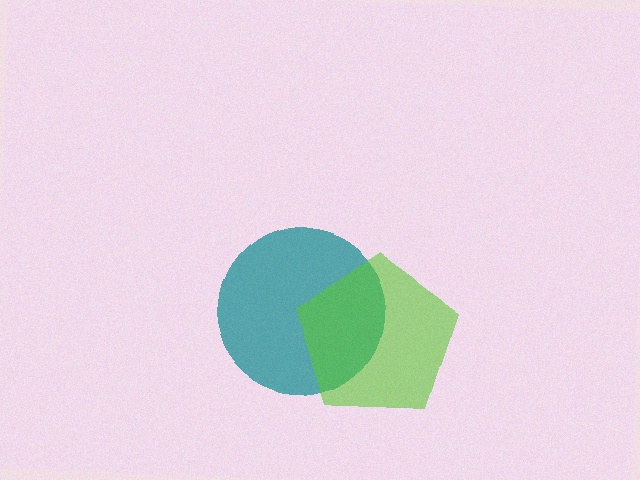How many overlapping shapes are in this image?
There are 2 overlapping shapes in the image.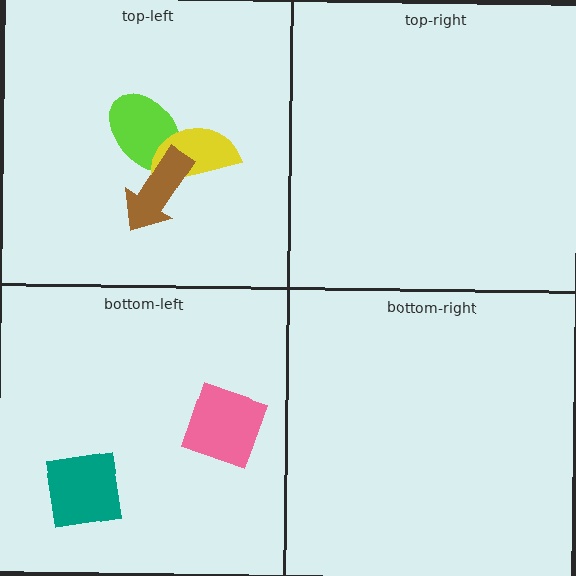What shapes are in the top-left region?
The lime ellipse, the yellow semicircle, the brown arrow.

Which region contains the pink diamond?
The bottom-left region.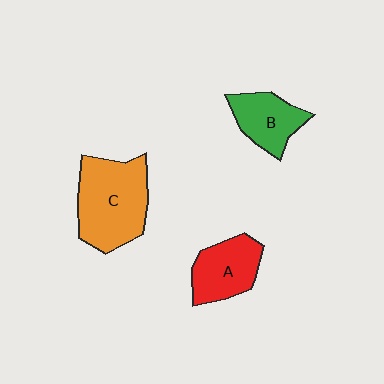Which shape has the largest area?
Shape C (orange).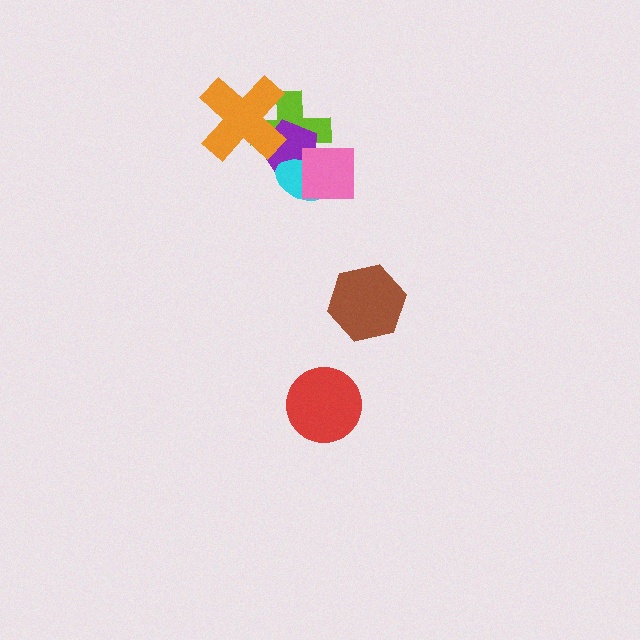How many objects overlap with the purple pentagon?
4 objects overlap with the purple pentagon.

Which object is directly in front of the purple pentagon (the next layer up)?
The cyan ellipse is directly in front of the purple pentagon.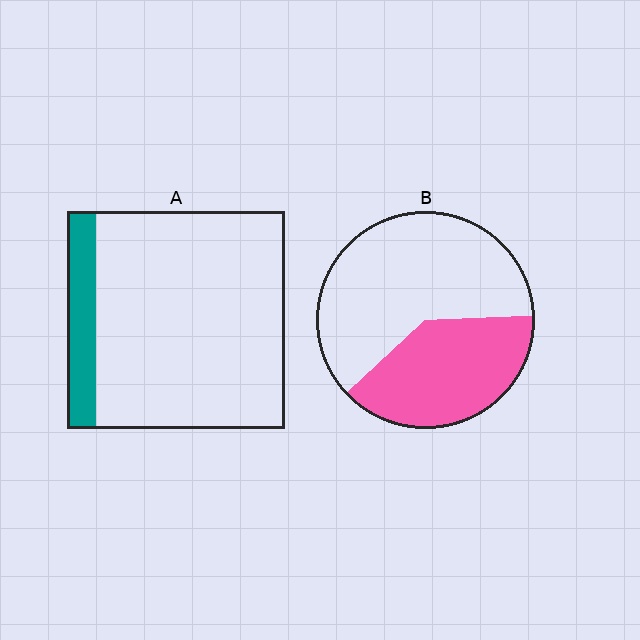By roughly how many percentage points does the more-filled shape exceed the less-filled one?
By roughly 25 percentage points (B over A).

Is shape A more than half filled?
No.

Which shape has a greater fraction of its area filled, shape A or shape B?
Shape B.